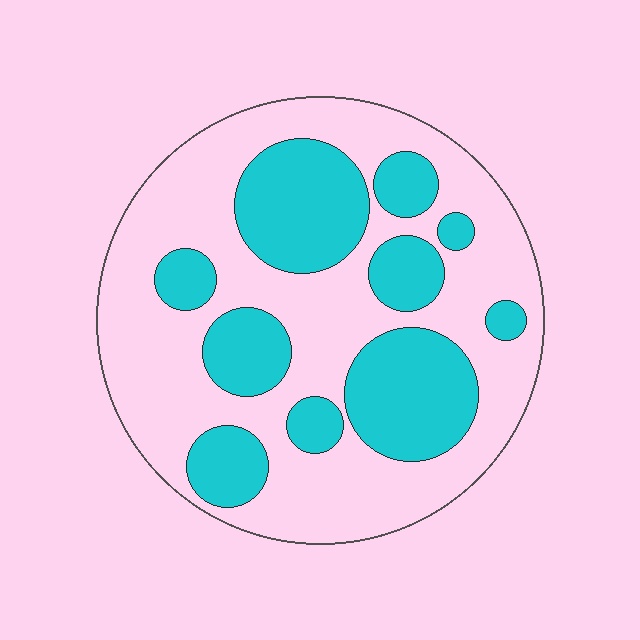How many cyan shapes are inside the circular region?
10.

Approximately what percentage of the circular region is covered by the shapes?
Approximately 35%.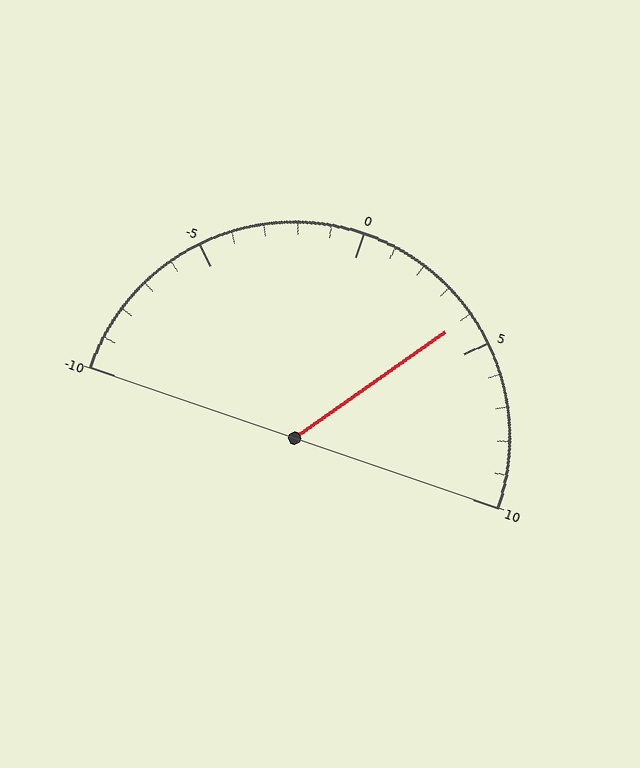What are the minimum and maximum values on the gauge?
The gauge ranges from -10 to 10.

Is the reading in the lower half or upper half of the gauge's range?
The reading is in the upper half of the range (-10 to 10).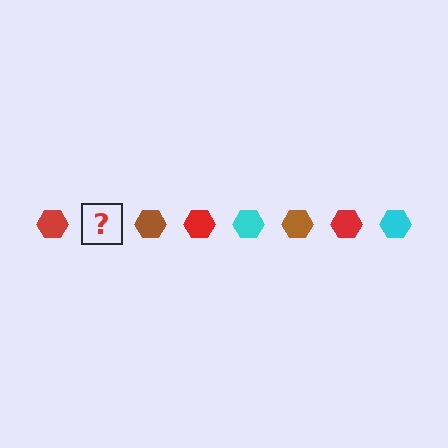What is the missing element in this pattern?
The missing element is a cyan hexagon.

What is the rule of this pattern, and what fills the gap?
The rule is that the pattern cycles through red, cyan, brown hexagons. The gap should be filled with a cyan hexagon.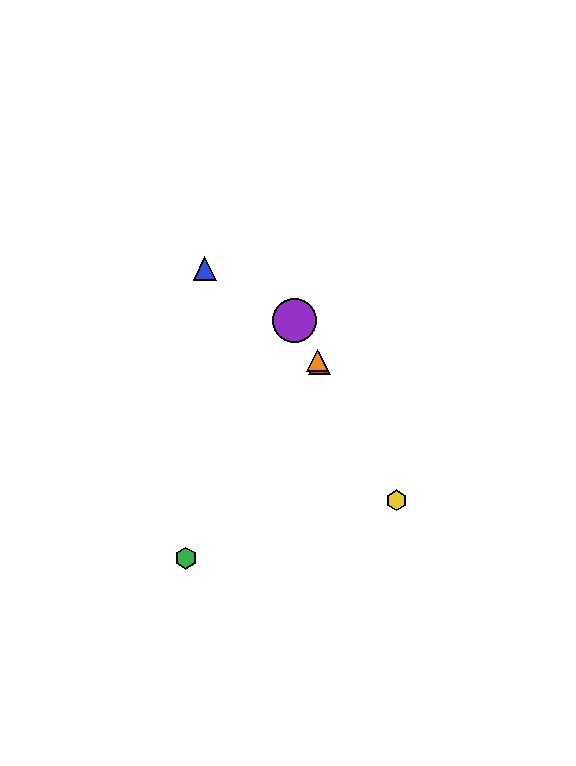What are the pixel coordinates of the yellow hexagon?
The yellow hexagon is at (397, 500).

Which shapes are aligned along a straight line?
The red triangle, the yellow hexagon, the purple circle, the orange triangle are aligned along a straight line.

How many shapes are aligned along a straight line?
4 shapes (the red triangle, the yellow hexagon, the purple circle, the orange triangle) are aligned along a straight line.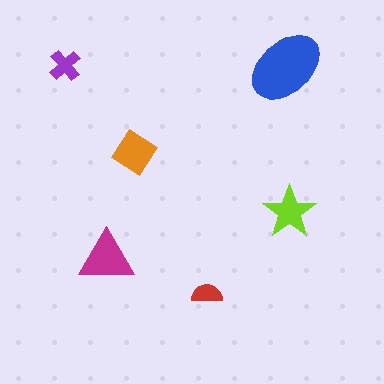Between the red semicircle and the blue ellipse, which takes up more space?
The blue ellipse.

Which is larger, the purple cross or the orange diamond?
The orange diamond.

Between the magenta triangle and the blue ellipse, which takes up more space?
The blue ellipse.